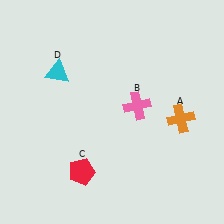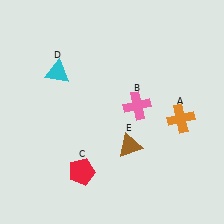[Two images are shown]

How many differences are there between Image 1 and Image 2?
There is 1 difference between the two images.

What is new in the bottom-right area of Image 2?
A brown triangle (E) was added in the bottom-right area of Image 2.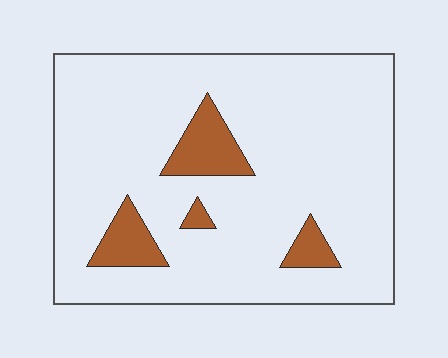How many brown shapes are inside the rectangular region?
4.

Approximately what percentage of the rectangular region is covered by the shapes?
Approximately 10%.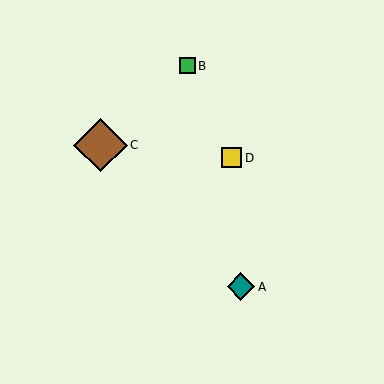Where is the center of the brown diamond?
The center of the brown diamond is at (100, 145).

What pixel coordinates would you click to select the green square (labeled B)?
Click at (187, 66) to select the green square B.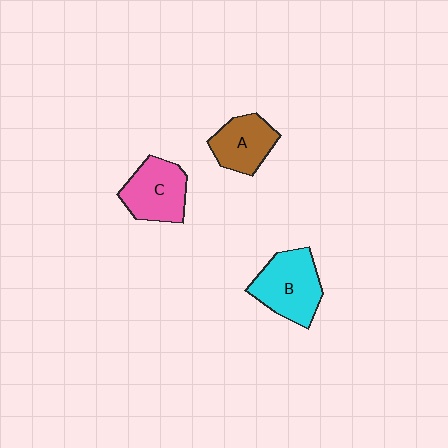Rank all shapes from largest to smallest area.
From largest to smallest: B (cyan), C (pink), A (brown).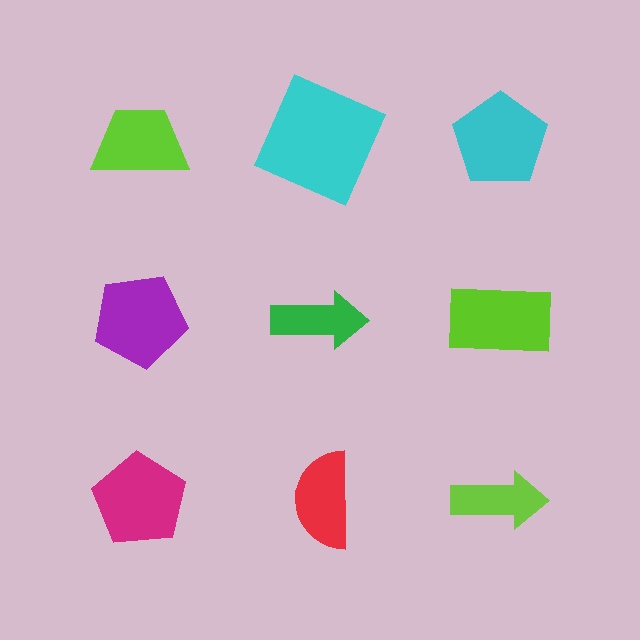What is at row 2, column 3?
A lime rectangle.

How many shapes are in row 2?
3 shapes.